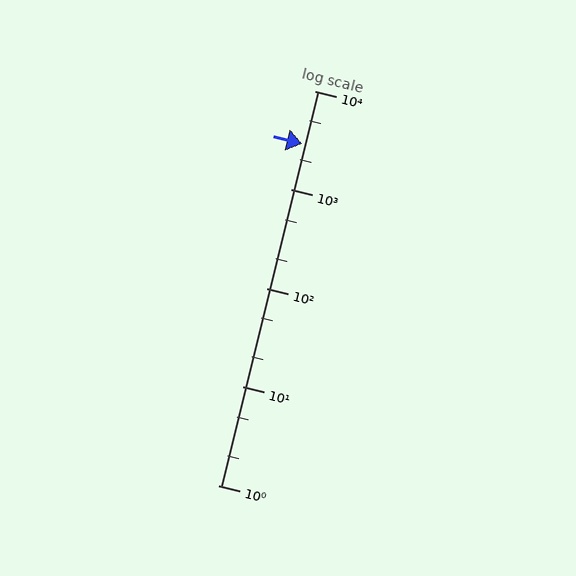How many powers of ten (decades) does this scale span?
The scale spans 4 decades, from 1 to 10000.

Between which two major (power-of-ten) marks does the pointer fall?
The pointer is between 1000 and 10000.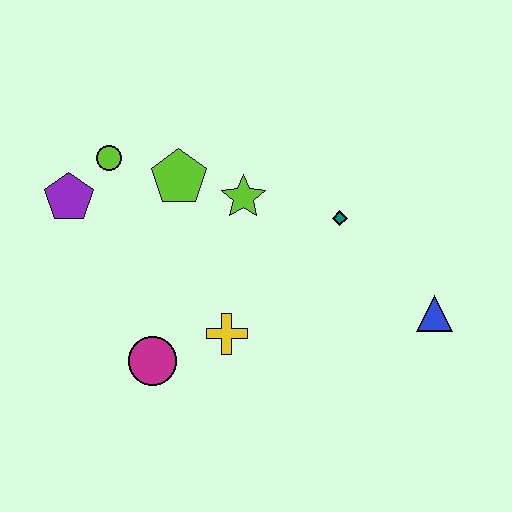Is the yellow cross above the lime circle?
No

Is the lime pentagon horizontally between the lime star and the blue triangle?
No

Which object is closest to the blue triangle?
The teal diamond is closest to the blue triangle.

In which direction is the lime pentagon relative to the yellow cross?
The lime pentagon is above the yellow cross.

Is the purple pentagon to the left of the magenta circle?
Yes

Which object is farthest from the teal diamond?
The purple pentagon is farthest from the teal diamond.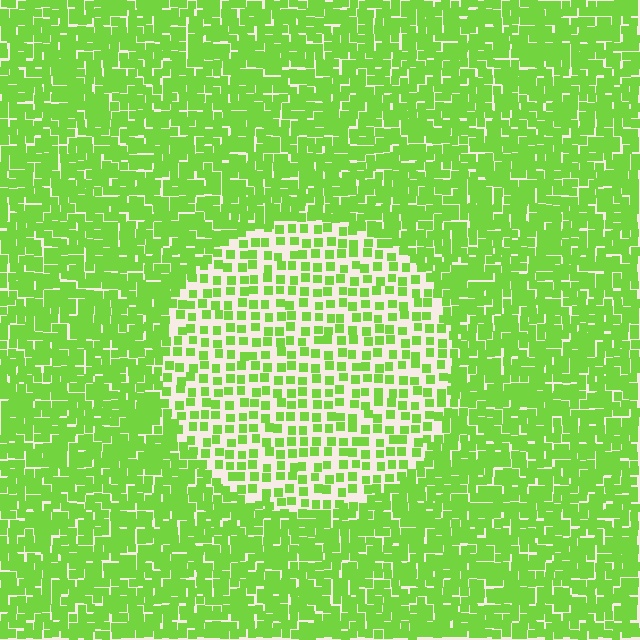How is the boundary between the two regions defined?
The boundary is defined by a change in element density (approximately 2.1x ratio). All elements are the same color, size, and shape.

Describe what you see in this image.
The image contains small lime elements arranged at two different densities. A circle-shaped region is visible where the elements are less densely packed than the surrounding area.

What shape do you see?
I see a circle.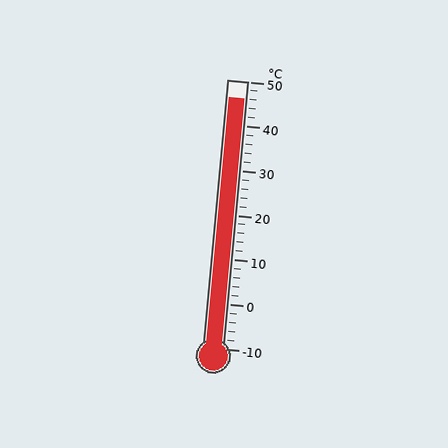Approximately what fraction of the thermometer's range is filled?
The thermometer is filled to approximately 95% of its range.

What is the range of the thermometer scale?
The thermometer scale ranges from -10°C to 50°C.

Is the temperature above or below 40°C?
The temperature is above 40°C.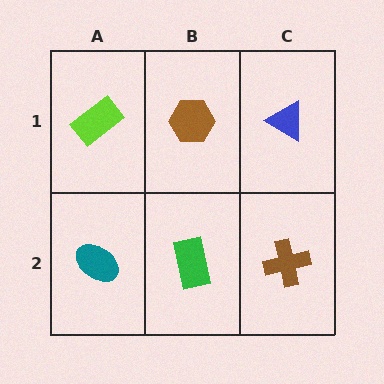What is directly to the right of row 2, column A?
A green rectangle.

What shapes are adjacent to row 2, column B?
A brown hexagon (row 1, column B), a teal ellipse (row 2, column A), a brown cross (row 2, column C).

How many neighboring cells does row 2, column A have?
2.